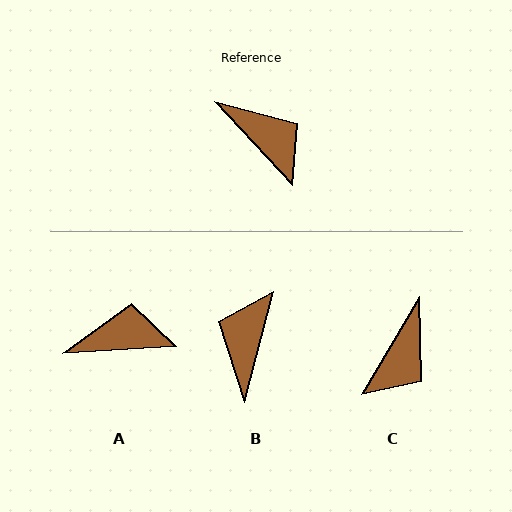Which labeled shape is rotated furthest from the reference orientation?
B, about 123 degrees away.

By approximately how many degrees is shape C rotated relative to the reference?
Approximately 74 degrees clockwise.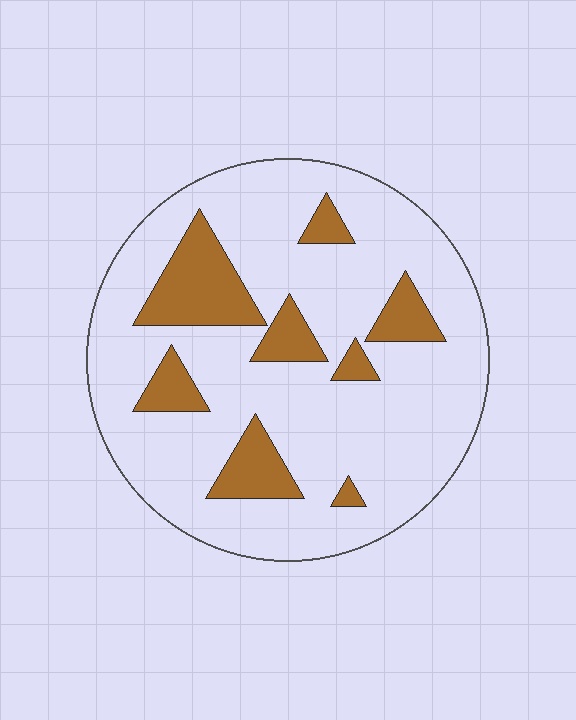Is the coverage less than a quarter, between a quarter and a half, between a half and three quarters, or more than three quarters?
Less than a quarter.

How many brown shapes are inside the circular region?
8.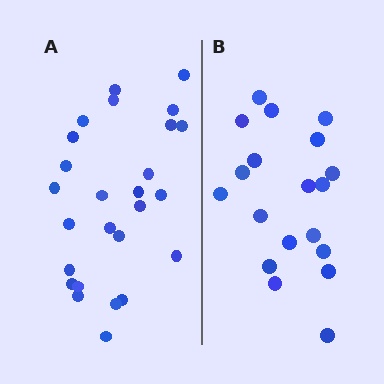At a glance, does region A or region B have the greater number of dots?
Region A (the left region) has more dots.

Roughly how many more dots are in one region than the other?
Region A has roughly 8 or so more dots than region B.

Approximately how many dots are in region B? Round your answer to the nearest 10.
About 20 dots. (The exact count is 19, which rounds to 20.)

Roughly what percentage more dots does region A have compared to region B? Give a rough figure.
About 35% more.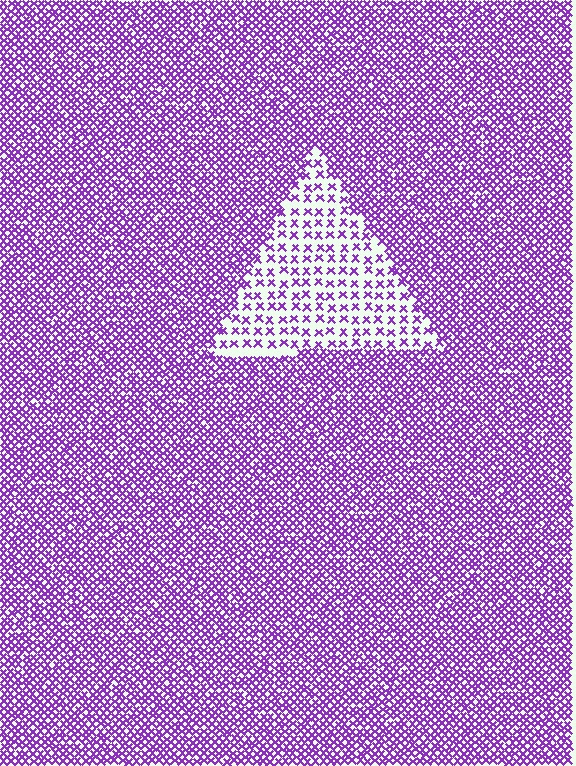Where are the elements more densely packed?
The elements are more densely packed outside the triangle boundary.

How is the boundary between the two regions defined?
The boundary is defined by a change in element density (approximately 2.6x ratio). All elements are the same color, size, and shape.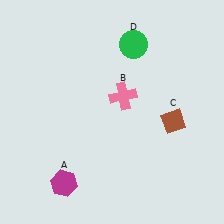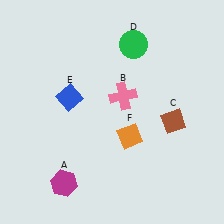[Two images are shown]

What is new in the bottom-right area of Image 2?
An orange diamond (F) was added in the bottom-right area of Image 2.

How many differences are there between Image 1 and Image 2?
There are 2 differences between the two images.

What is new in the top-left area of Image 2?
A blue diamond (E) was added in the top-left area of Image 2.